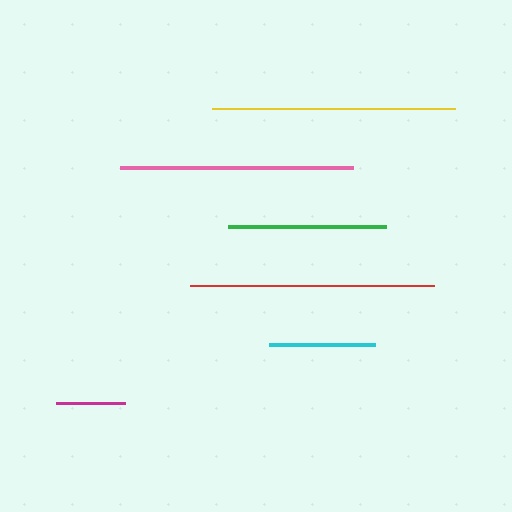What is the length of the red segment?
The red segment is approximately 243 pixels long.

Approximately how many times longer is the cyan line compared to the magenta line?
The cyan line is approximately 1.5 times the length of the magenta line.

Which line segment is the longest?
The red line is the longest at approximately 243 pixels.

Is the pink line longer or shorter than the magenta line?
The pink line is longer than the magenta line.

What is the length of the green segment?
The green segment is approximately 158 pixels long.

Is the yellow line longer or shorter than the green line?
The yellow line is longer than the green line.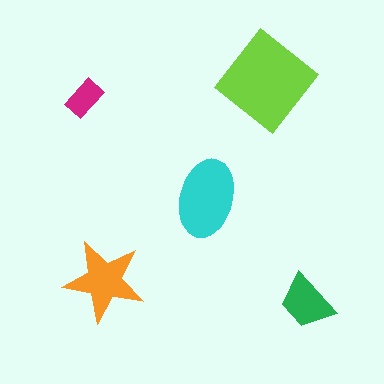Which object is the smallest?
The magenta rectangle.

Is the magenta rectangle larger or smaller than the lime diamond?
Smaller.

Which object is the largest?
The lime diamond.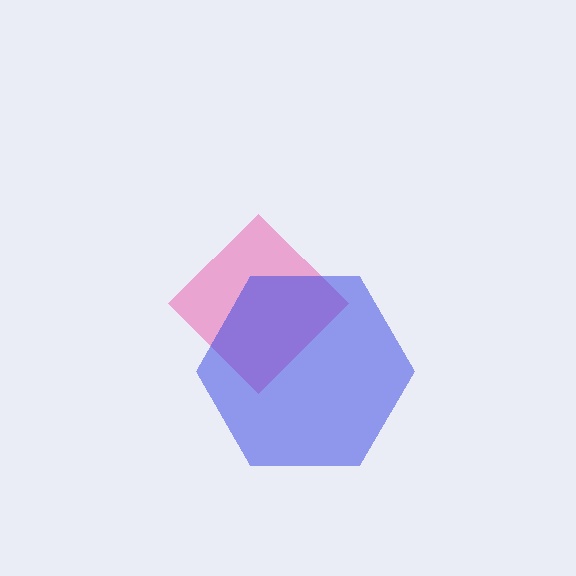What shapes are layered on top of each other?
The layered shapes are: a pink diamond, a blue hexagon.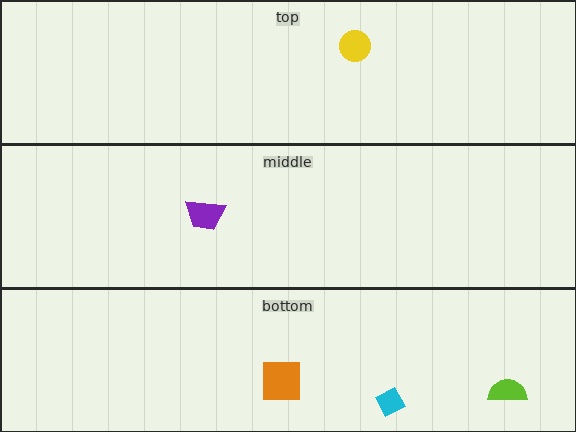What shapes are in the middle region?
The purple trapezoid.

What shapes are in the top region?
The yellow circle.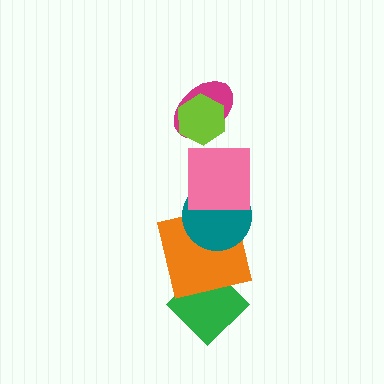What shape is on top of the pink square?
The magenta ellipse is on top of the pink square.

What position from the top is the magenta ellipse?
The magenta ellipse is 2nd from the top.